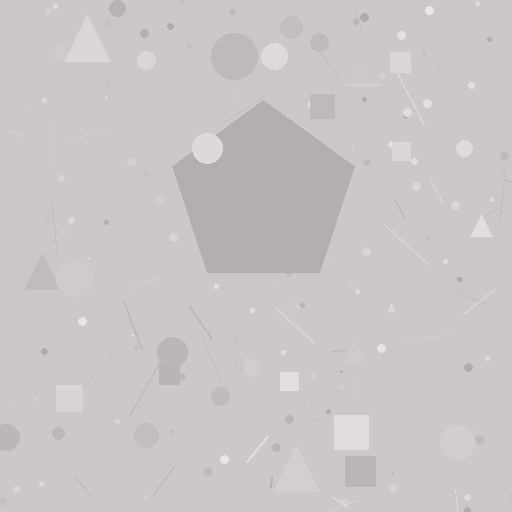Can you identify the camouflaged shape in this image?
The camouflaged shape is a pentagon.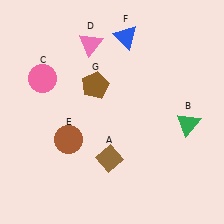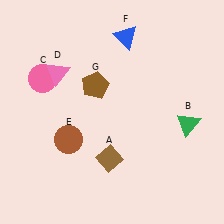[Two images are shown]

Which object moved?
The pink triangle (D) moved left.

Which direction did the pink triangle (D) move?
The pink triangle (D) moved left.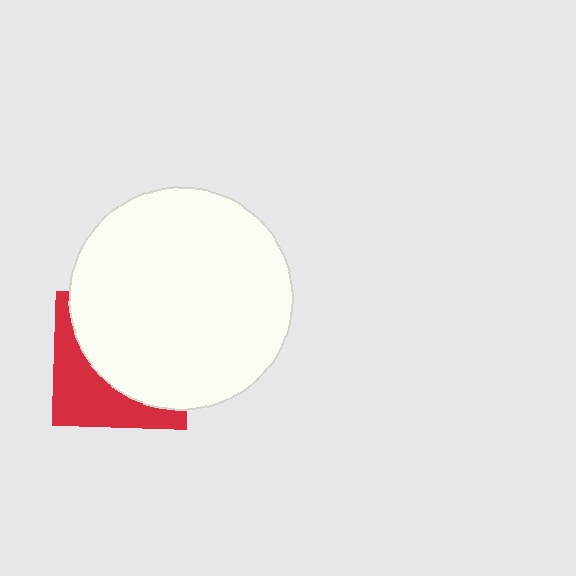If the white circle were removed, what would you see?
You would see the complete red square.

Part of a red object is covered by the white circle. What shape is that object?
It is a square.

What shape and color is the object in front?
The object in front is a white circle.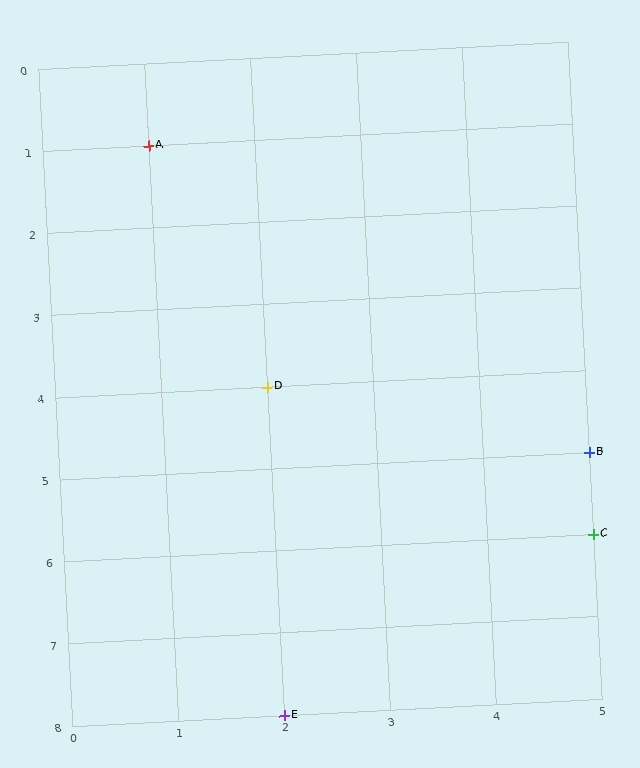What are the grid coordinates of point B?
Point B is at grid coordinates (5, 5).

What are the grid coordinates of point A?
Point A is at grid coordinates (1, 1).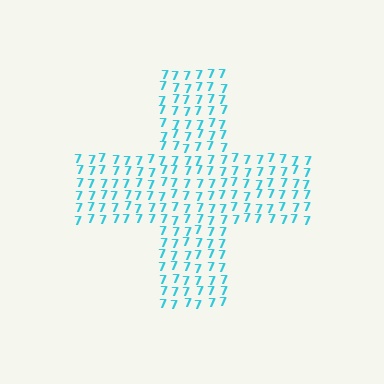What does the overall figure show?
The overall figure shows a cross.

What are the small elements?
The small elements are digit 7's.